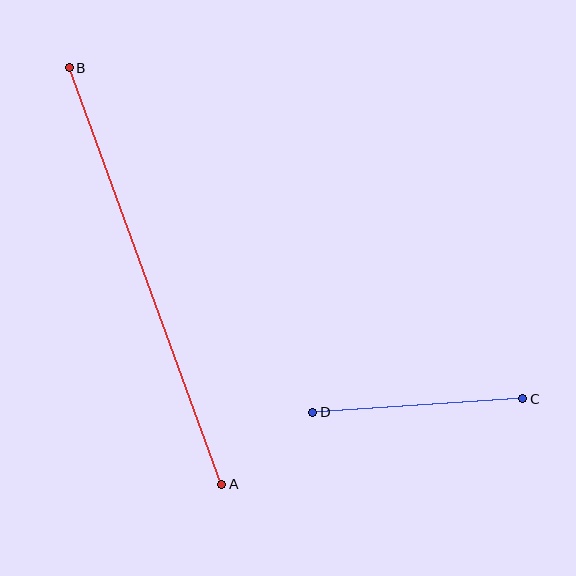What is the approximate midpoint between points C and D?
The midpoint is at approximately (418, 405) pixels.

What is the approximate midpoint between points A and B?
The midpoint is at approximately (146, 276) pixels.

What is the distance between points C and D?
The distance is approximately 210 pixels.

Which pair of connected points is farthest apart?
Points A and B are farthest apart.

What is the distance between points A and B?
The distance is approximately 444 pixels.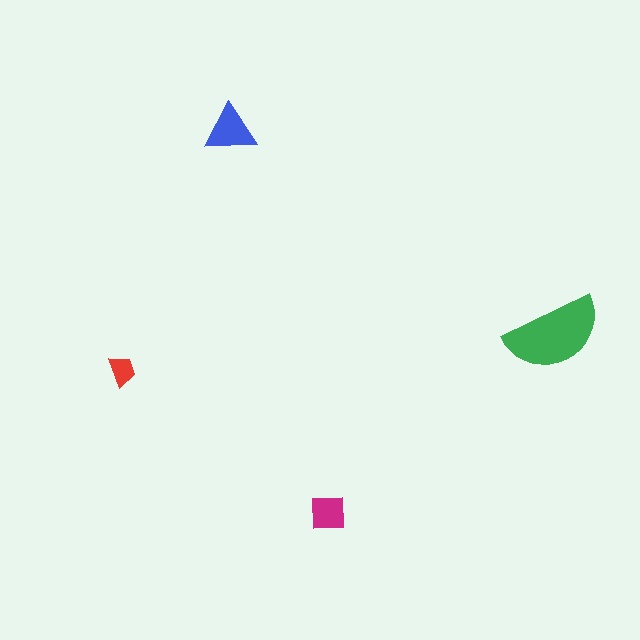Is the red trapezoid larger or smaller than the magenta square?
Smaller.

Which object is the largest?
The green semicircle.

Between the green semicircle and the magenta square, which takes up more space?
The green semicircle.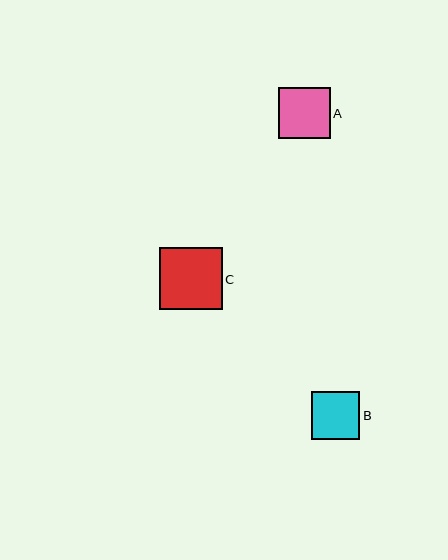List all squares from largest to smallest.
From largest to smallest: C, A, B.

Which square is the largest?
Square C is the largest with a size of approximately 63 pixels.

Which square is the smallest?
Square B is the smallest with a size of approximately 48 pixels.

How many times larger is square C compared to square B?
Square C is approximately 1.3 times the size of square B.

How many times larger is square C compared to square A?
Square C is approximately 1.2 times the size of square A.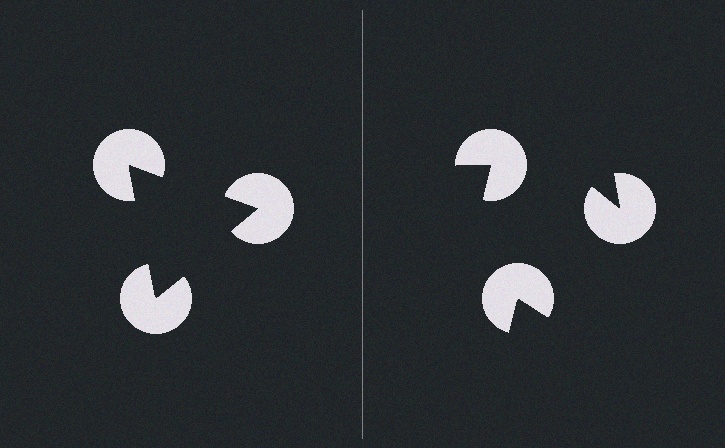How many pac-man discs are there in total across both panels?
6 — 3 on each side.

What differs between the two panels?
The pac-man discs are positioned identically on both sides; only the wedge orientations differ. On the left they align to a triangle; on the right they are misaligned.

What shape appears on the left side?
An illusory triangle.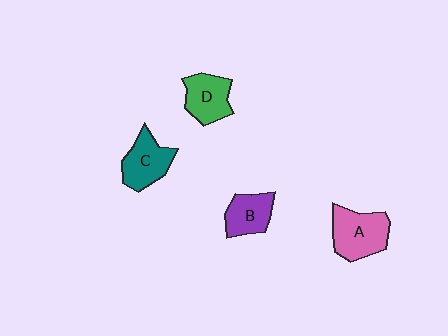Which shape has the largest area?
Shape A (pink).